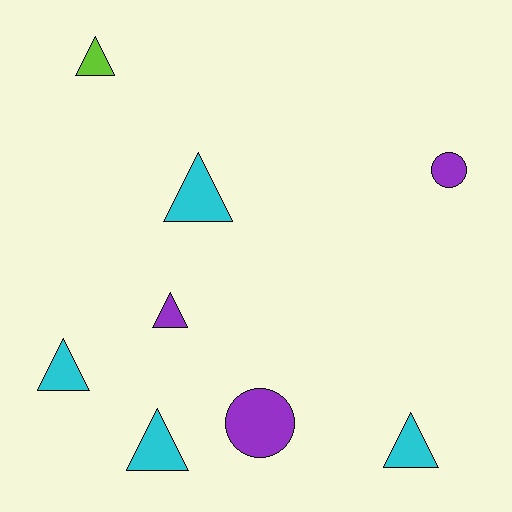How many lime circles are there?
There are no lime circles.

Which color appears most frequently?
Cyan, with 4 objects.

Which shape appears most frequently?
Triangle, with 6 objects.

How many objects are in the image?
There are 8 objects.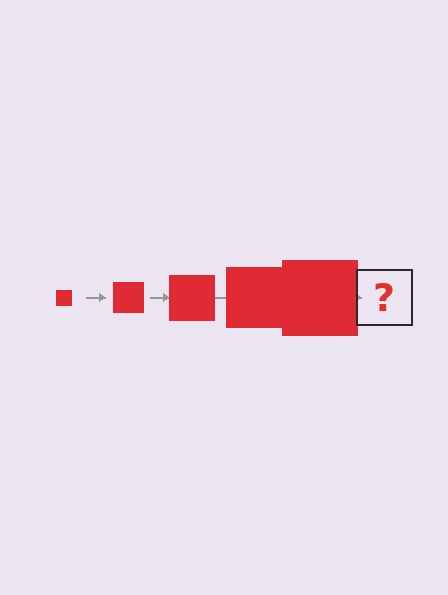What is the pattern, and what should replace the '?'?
The pattern is that the square gets progressively larger each step. The '?' should be a red square, larger than the previous one.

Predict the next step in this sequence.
The next step is a red square, larger than the previous one.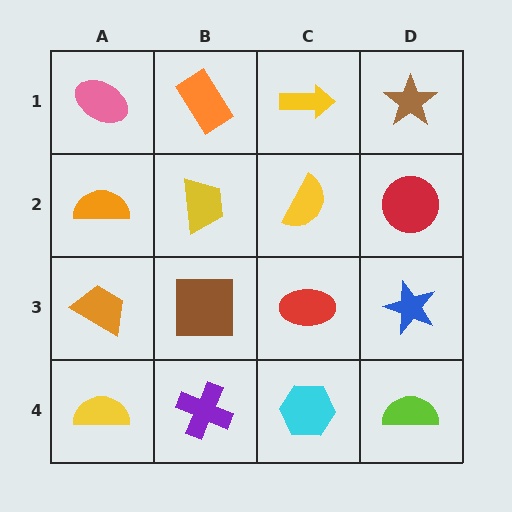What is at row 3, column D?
A blue star.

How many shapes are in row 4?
4 shapes.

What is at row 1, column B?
An orange rectangle.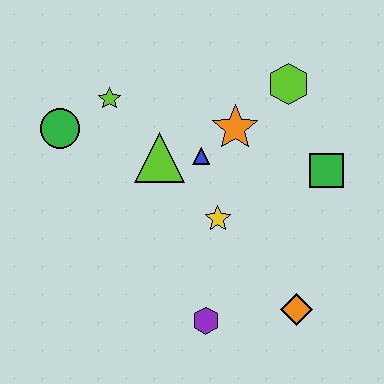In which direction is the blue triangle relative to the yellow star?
The blue triangle is above the yellow star.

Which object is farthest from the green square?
The green circle is farthest from the green square.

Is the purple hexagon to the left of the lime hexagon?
Yes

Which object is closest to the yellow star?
The blue triangle is closest to the yellow star.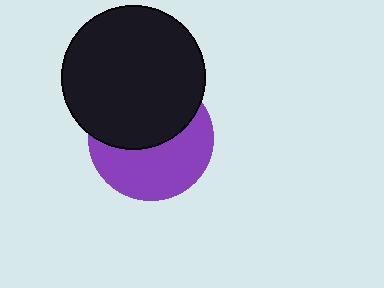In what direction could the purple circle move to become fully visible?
The purple circle could move down. That would shift it out from behind the black circle entirely.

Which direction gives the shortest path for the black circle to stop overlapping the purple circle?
Moving up gives the shortest separation.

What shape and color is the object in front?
The object in front is a black circle.